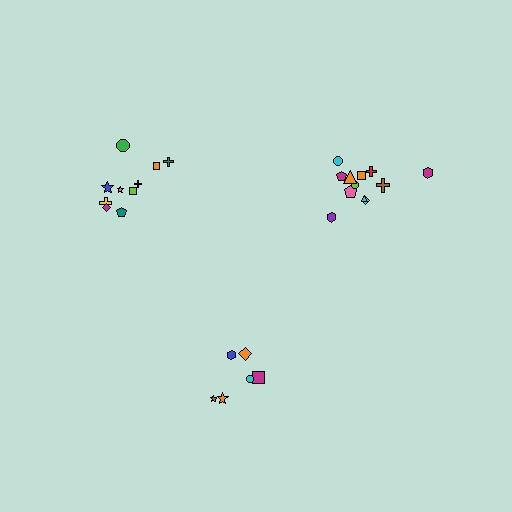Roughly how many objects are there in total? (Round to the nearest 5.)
Roughly 30 objects in total.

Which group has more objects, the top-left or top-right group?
The top-right group.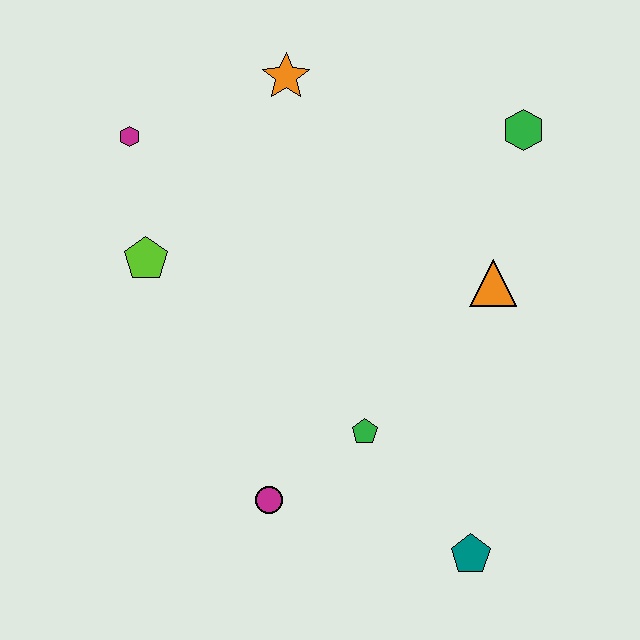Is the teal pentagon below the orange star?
Yes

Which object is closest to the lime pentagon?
The magenta hexagon is closest to the lime pentagon.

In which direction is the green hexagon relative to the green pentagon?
The green hexagon is above the green pentagon.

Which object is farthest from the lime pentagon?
The teal pentagon is farthest from the lime pentagon.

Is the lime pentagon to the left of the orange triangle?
Yes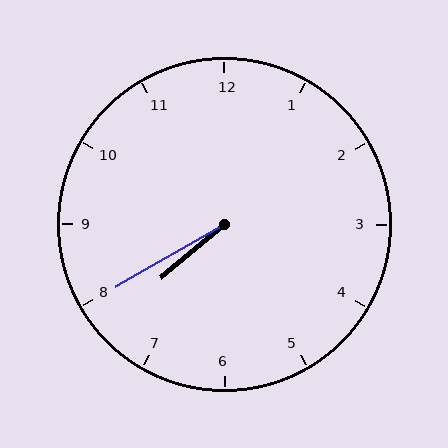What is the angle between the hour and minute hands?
Approximately 10 degrees.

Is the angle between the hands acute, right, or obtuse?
It is acute.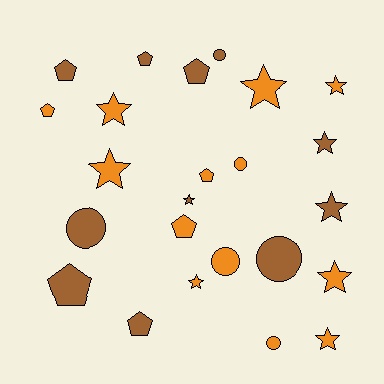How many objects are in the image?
There are 24 objects.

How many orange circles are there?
There are 3 orange circles.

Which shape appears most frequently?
Star, with 10 objects.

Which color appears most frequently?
Orange, with 13 objects.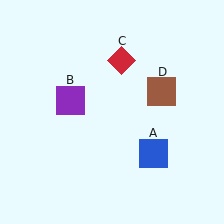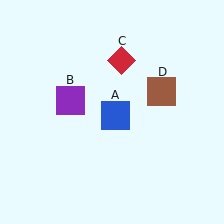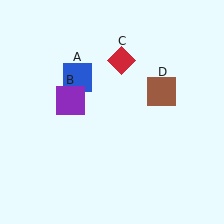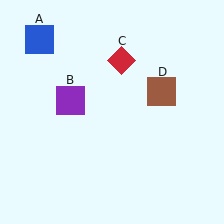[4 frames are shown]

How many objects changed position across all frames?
1 object changed position: blue square (object A).